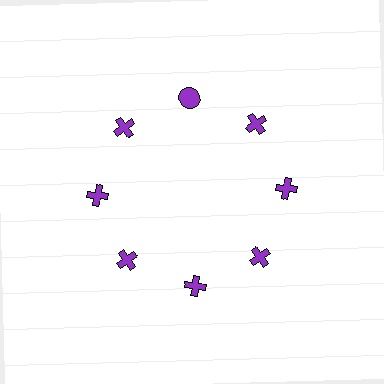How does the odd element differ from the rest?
It has a different shape: circle instead of cross.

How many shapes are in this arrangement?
There are 8 shapes arranged in a ring pattern.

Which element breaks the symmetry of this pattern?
The purple circle at roughly the 12 o'clock position breaks the symmetry. All other shapes are purple crosses.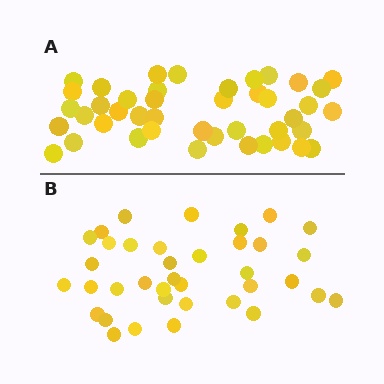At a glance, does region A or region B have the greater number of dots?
Region A (the top region) has more dots.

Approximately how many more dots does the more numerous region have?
Region A has about 6 more dots than region B.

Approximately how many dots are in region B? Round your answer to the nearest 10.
About 40 dots. (The exact count is 37, which rounds to 40.)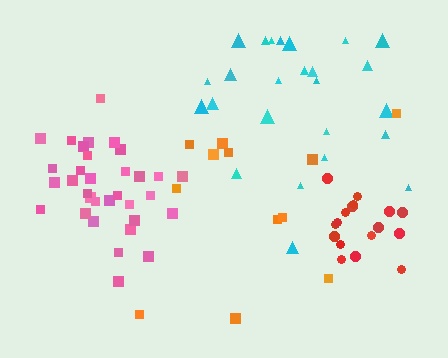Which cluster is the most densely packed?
Red.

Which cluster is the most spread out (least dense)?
Orange.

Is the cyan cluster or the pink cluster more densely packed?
Pink.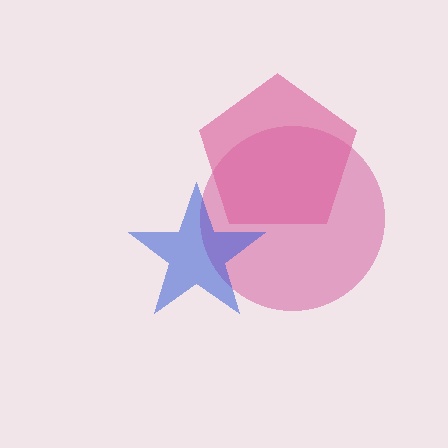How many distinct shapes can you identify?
There are 3 distinct shapes: a magenta circle, a pink pentagon, a blue star.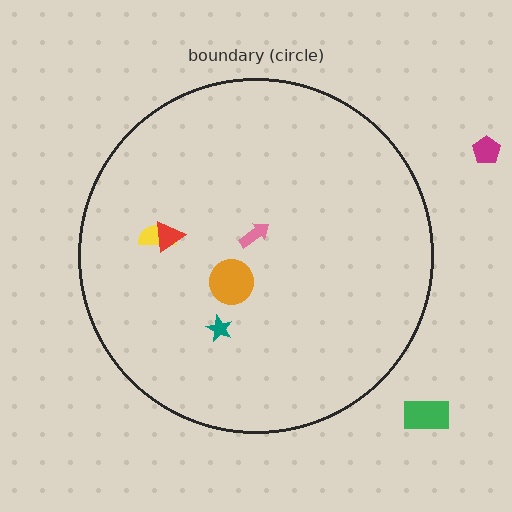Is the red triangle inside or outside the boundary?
Inside.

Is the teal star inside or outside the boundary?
Inside.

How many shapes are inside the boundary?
5 inside, 2 outside.